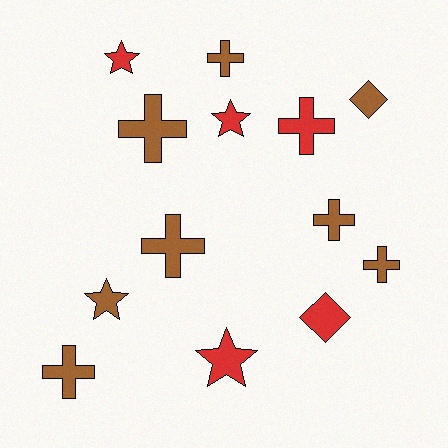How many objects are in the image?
There are 13 objects.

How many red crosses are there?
There is 1 red cross.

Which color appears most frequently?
Brown, with 8 objects.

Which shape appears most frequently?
Cross, with 7 objects.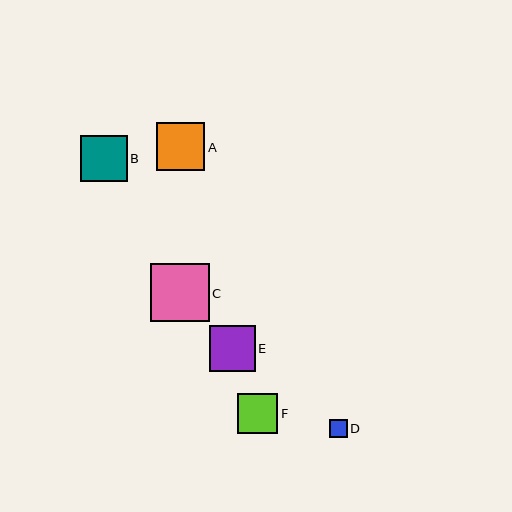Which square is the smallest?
Square D is the smallest with a size of approximately 18 pixels.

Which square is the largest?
Square C is the largest with a size of approximately 59 pixels.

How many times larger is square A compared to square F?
Square A is approximately 1.2 times the size of square F.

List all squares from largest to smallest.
From largest to smallest: C, A, B, E, F, D.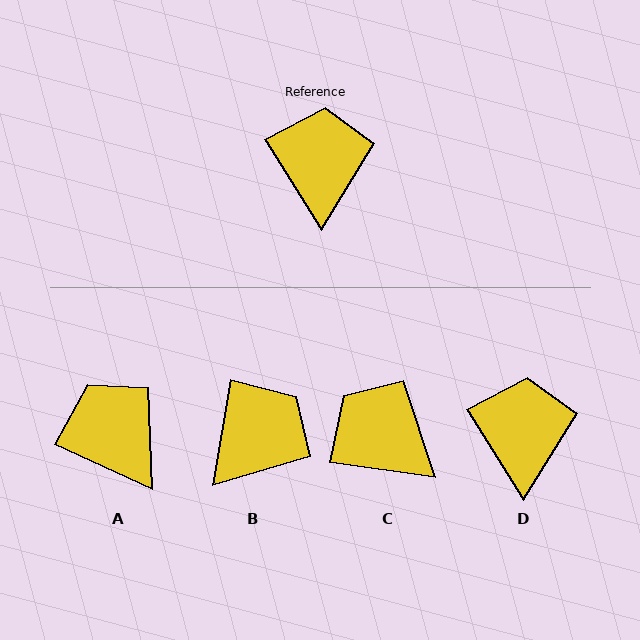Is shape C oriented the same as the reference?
No, it is off by about 50 degrees.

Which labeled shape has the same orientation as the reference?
D.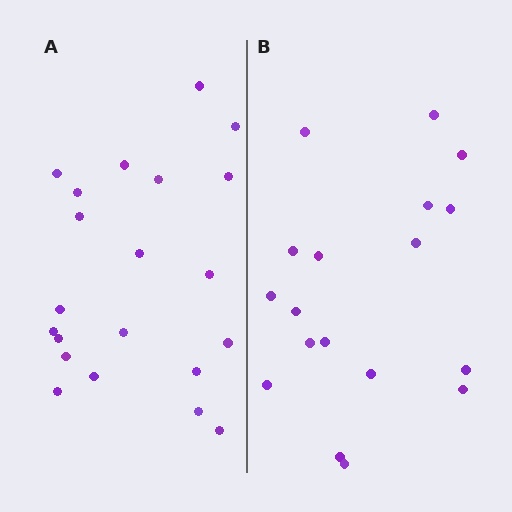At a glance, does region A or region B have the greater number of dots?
Region A (the left region) has more dots.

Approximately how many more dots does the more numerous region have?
Region A has just a few more — roughly 2 or 3 more dots than region B.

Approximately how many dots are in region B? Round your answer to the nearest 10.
About 20 dots. (The exact count is 18, which rounds to 20.)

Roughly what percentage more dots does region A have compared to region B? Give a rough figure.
About 15% more.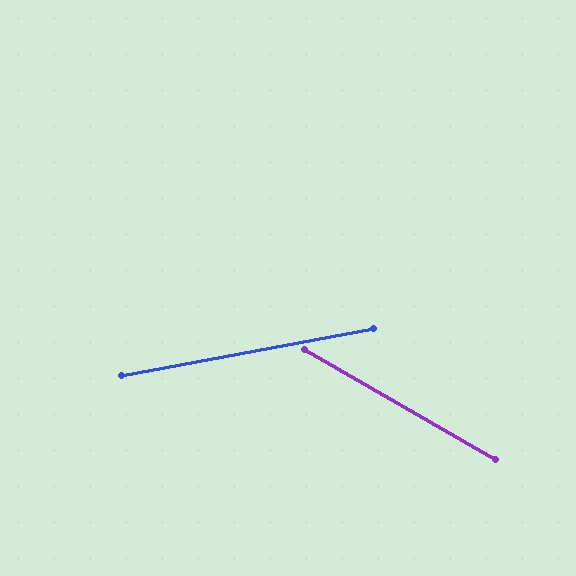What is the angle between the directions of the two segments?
Approximately 41 degrees.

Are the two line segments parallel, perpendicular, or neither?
Neither parallel nor perpendicular — they differ by about 41°.